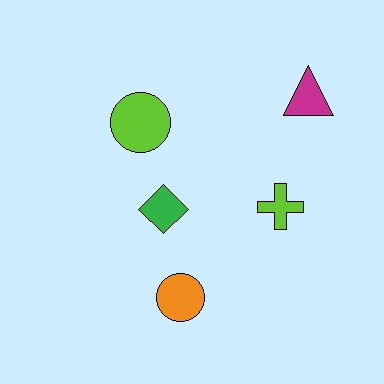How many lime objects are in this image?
There are 2 lime objects.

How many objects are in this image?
There are 5 objects.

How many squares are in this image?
There are no squares.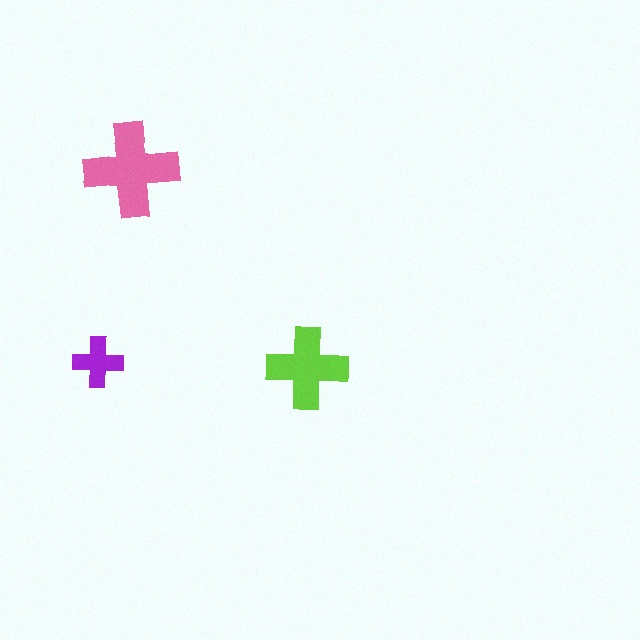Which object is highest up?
The pink cross is topmost.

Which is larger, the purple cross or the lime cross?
The lime one.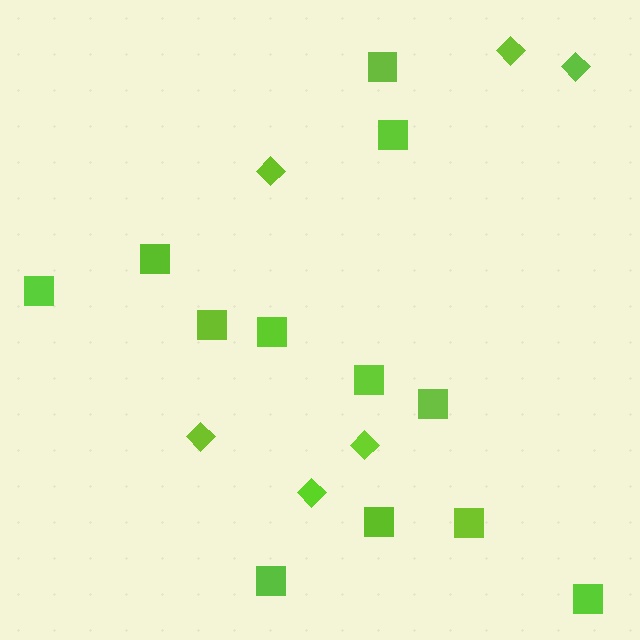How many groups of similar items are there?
There are 2 groups: one group of diamonds (6) and one group of squares (12).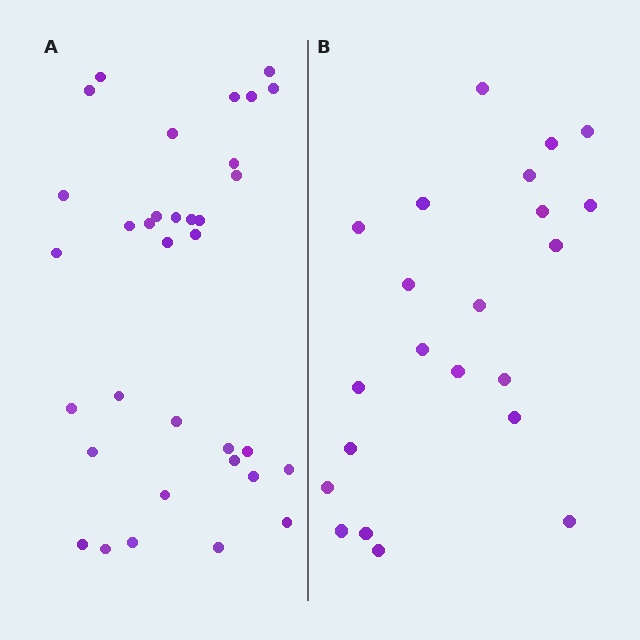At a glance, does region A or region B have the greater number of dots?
Region A (the left region) has more dots.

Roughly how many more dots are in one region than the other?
Region A has roughly 12 or so more dots than region B.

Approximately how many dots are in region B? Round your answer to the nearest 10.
About 20 dots. (The exact count is 22, which rounds to 20.)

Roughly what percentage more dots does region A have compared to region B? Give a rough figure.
About 55% more.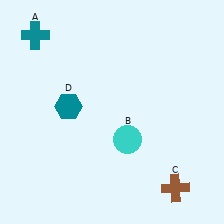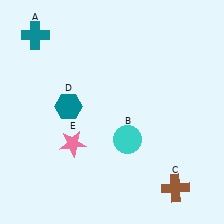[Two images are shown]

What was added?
A pink star (E) was added in Image 2.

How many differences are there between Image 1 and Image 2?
There is 1 difference between the two images.